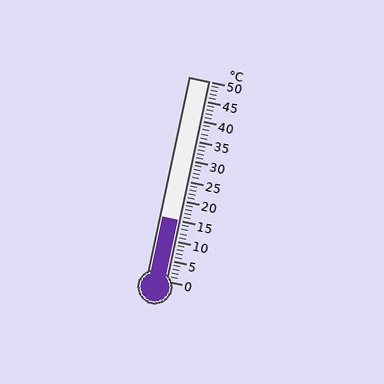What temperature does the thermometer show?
The thermometer shows approximately 15°C.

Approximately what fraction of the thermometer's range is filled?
The thermometer is filled to approximately 30% of its range.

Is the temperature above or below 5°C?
The temperature is above 5°C.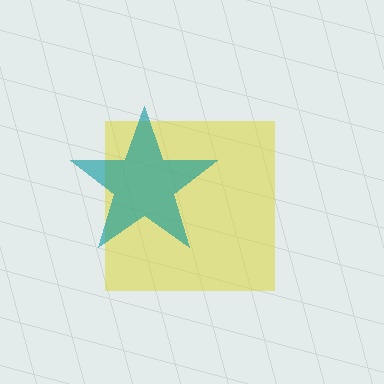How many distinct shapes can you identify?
There are 2 distinct shapes: a yellow square, a teal star.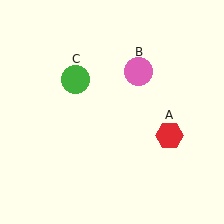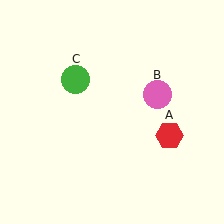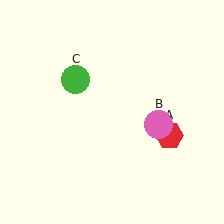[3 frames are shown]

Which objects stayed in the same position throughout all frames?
Red hexagon (object A) and green circle (object C) remained stationary.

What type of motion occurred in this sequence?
The pink circle (object B) rotated clockwise around the center of the scene.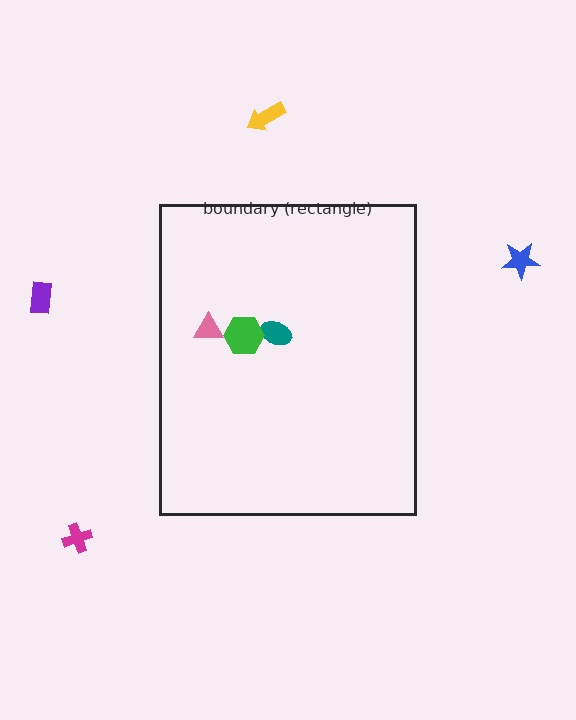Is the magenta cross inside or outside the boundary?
Outside.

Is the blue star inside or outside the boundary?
Outside.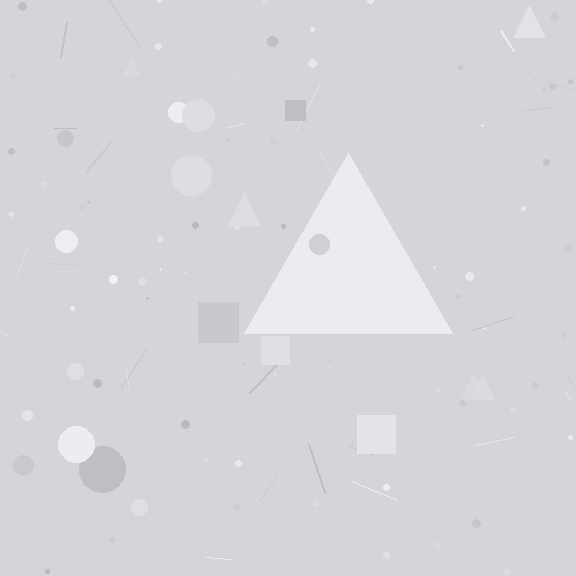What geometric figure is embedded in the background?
A triangle is embedded in the background.